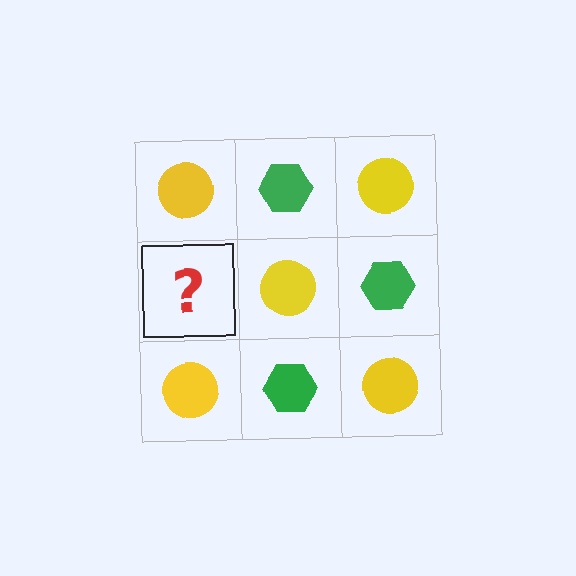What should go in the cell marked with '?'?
The missing cell should contain a green hexagon.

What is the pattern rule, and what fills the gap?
The rule is that it alternates yellow circle and green hexagon in a checkerboard pattern. The gap should be filled with a green hexagon.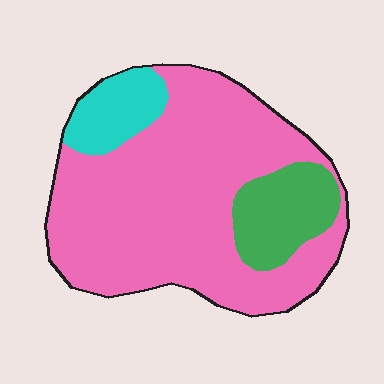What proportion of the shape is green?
Green takes up less than a sixth of the shape.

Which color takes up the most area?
Pink, at roughly 75%.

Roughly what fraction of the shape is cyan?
Cyan covers 11% of the shape.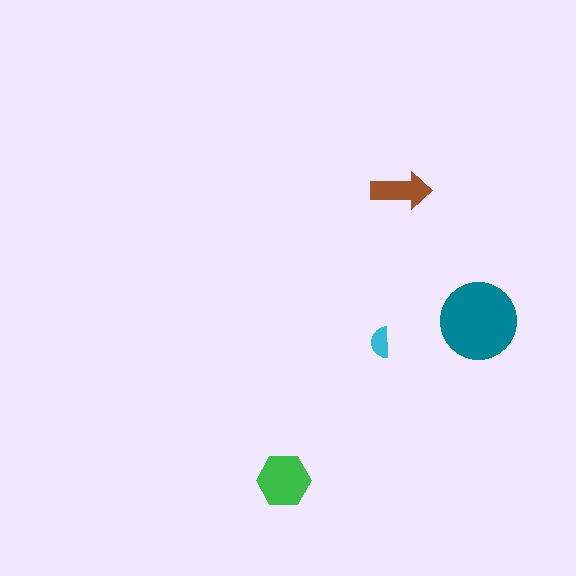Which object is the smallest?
The cyan semicircle.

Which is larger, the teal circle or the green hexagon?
The teal circle.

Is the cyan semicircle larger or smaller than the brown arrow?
Smaller.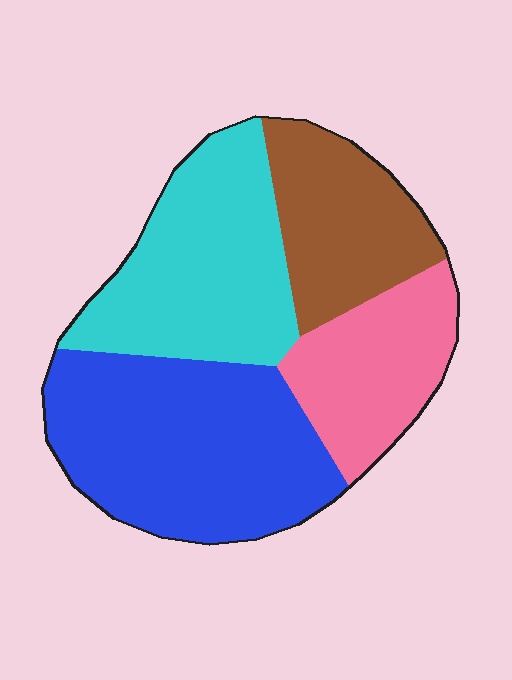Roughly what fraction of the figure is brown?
Brown covers around 20% of the figure.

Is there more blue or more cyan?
Blue.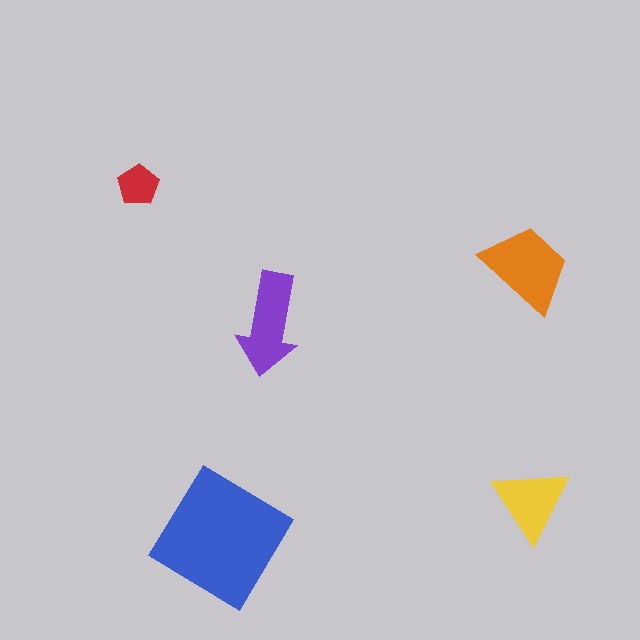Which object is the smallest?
The red pentagon.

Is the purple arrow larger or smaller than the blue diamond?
Smaller.